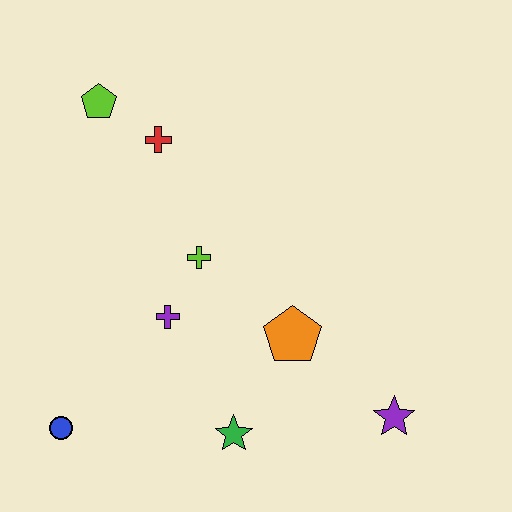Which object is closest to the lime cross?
The purple cross is closest to the lime cross.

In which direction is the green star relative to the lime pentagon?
The green star is below the lime pentagon.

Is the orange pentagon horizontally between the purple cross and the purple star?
Yes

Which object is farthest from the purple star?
The lime pentagon is farthest from the purple star.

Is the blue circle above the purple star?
No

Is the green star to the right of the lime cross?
Yes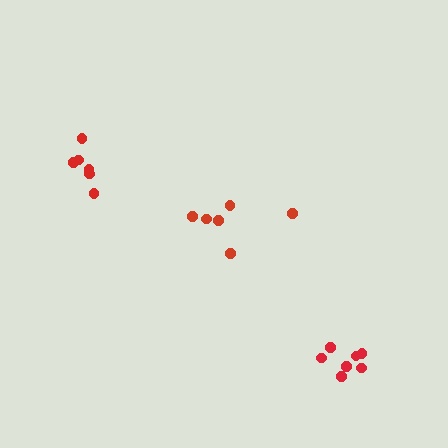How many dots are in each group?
Group 1: 6 dots, Group 2: 6 dots, Group 3: 7 dots (19 total).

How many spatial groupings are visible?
There are 3 spatial groupings.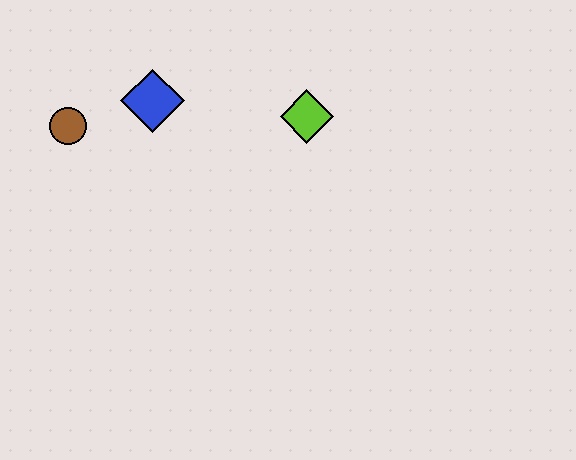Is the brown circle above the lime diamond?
No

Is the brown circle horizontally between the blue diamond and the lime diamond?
No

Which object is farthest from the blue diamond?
The lime diamond is farthest from the blue diamond.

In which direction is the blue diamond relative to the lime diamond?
The blue diamond is to the left of the lime diamond.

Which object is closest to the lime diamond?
The blue diamond is closest to the lime diamond.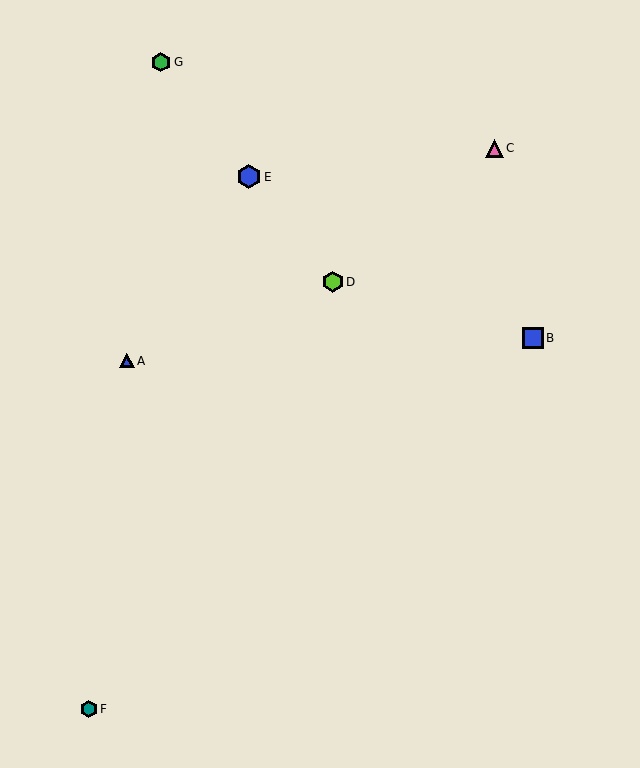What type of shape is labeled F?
Shape F is a teal hexagon.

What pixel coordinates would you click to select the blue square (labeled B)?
Click at (533, 338) to select the blue square B.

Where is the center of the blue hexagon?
The center of the blue hexagon is at (249, 177).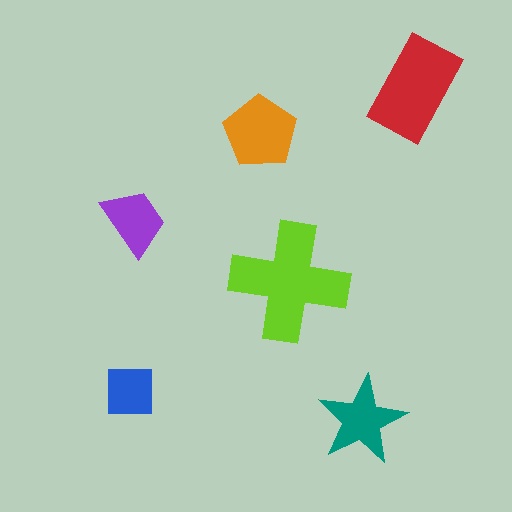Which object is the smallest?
The blue square.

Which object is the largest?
The lime cross.